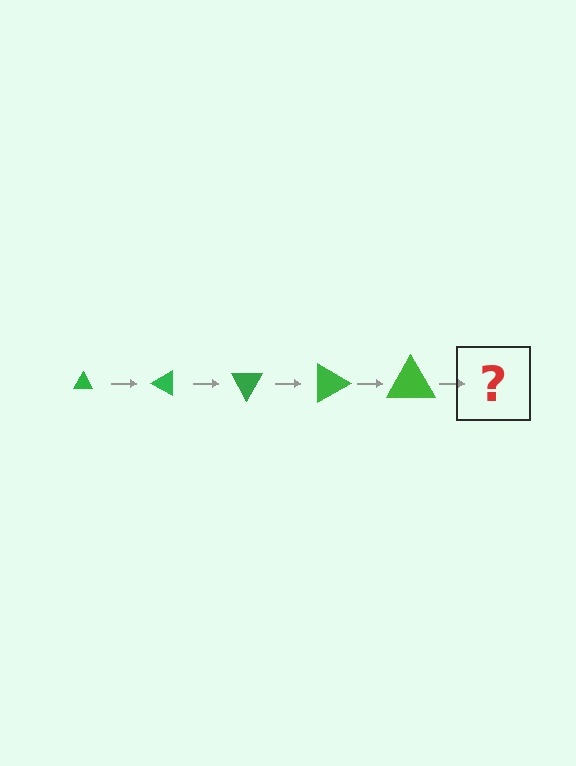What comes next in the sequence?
The next element should be a triangle, larger than the previous one and rotated 150 degrees from the start.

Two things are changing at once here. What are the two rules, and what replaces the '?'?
The two rules are that the triangle grows larger each step and it rotates 30 degrees each step. The '?' should be a triangle, larger than the previous one and rotated 150 degrees from the start.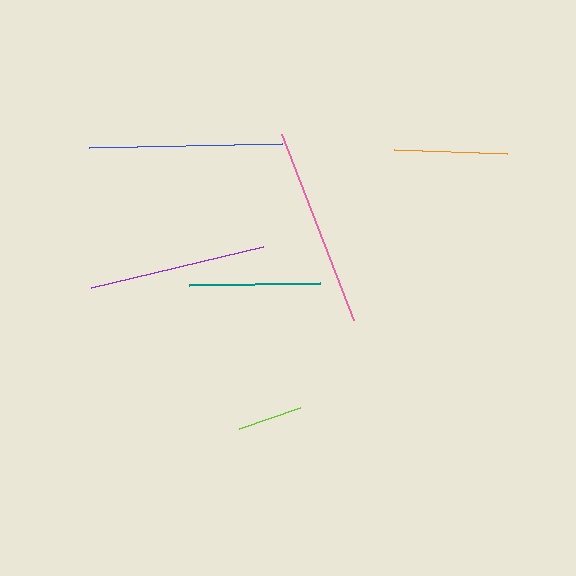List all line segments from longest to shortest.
From longest to shortest: pink, blue, purple, teal, orange, lime.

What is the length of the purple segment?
The purple segment is approximately 178 pixels long.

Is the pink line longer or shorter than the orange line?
The pink line is longer than the orange line.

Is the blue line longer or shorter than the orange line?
The blue line is longer than the orange line.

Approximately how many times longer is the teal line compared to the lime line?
The teal line is approximately 2.0 times the length of the lime line.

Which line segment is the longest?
The pink line is the longest at approximately 199 pixels.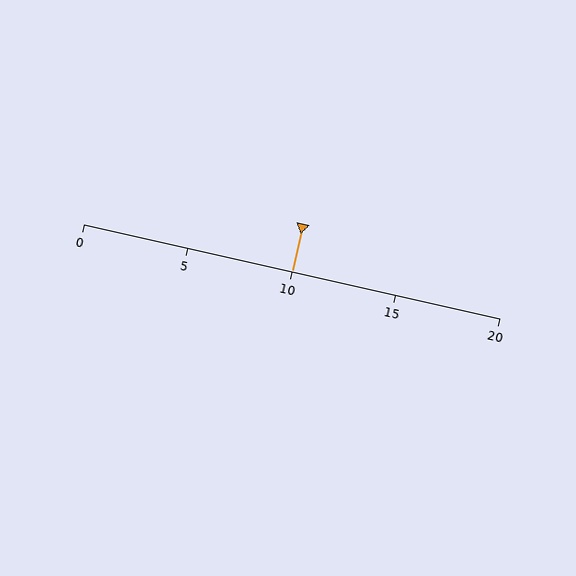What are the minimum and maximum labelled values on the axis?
The axis runs from 0 to 20.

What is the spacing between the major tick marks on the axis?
The major ticks are spaced 5 apart.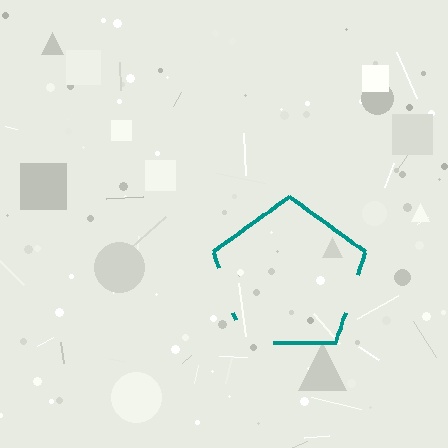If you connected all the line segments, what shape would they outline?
They would outline a pentagon.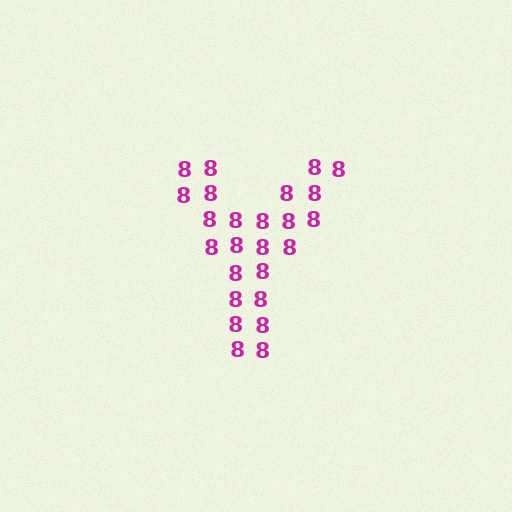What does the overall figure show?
The overall figure shows the letter Y.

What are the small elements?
The small elements are digit 8's.